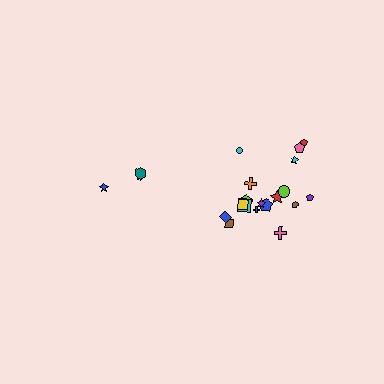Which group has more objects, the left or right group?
The right group.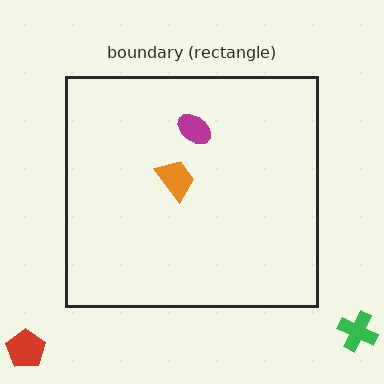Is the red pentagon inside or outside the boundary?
Outside.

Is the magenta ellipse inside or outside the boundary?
Inside.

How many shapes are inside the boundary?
2 inside, 2 outside.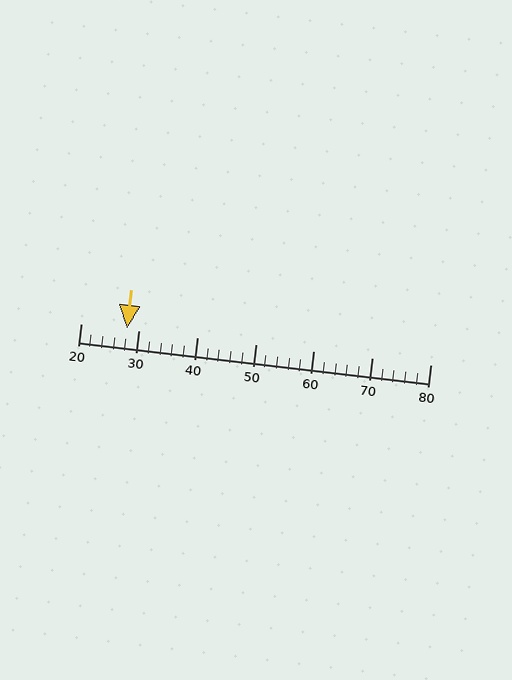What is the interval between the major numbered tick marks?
The major tick marks are spaced 10 units apart.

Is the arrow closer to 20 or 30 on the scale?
The arrow is closer to 30.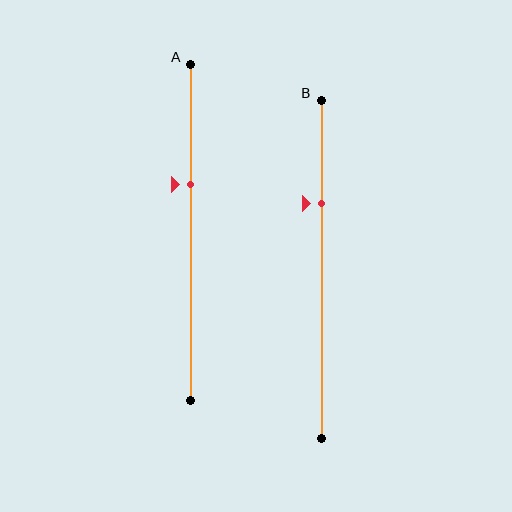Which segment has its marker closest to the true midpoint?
Segment A has its marker closest to the true midpoint.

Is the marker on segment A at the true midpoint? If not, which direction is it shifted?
No, the marker on segment A is shifted upward by about 14% of the segment length.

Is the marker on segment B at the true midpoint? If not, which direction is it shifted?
No, the marker on segment B is shifted upward by about 20% of the segment length.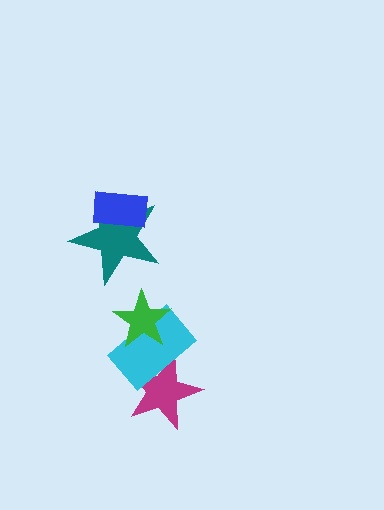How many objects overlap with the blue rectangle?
1 object overlaps with the blue rectangle.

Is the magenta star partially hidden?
Yes, it is partially covered by another shape.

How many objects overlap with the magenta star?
1 object overlaps with the magenta star.